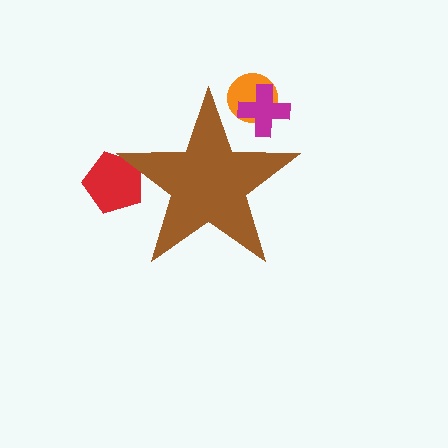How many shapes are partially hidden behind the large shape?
3 shapes are partially hidden.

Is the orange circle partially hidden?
Yes, the orange circle is partially hidden behind the brown star.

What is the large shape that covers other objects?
A brown star.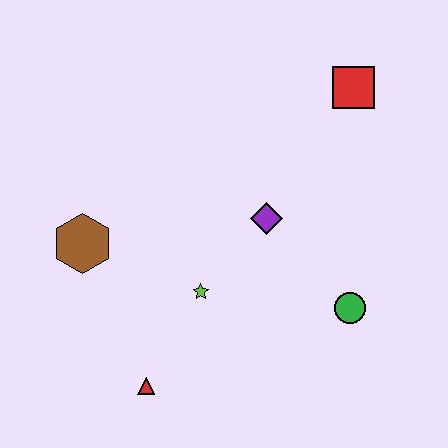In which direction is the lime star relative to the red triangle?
The lime star is above the red triangle.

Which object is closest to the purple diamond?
The lime star is closest to the purple diamond.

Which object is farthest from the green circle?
The brown hexagon is farthest from the green circle.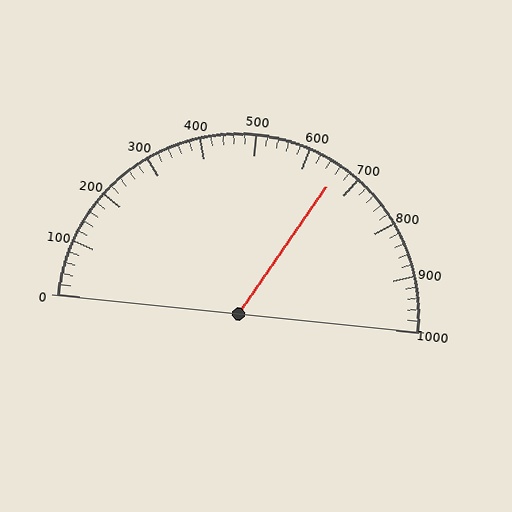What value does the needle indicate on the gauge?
The needle indicates approximately 660.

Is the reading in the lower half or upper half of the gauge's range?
The reading is in the upper half of the range (0 to 1000).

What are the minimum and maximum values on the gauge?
The gauge ranges from 0 to 1000.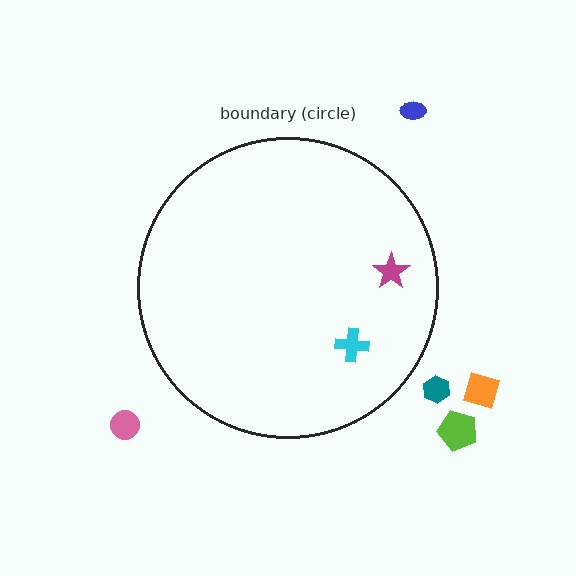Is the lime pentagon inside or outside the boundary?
Outside.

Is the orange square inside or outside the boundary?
Outside.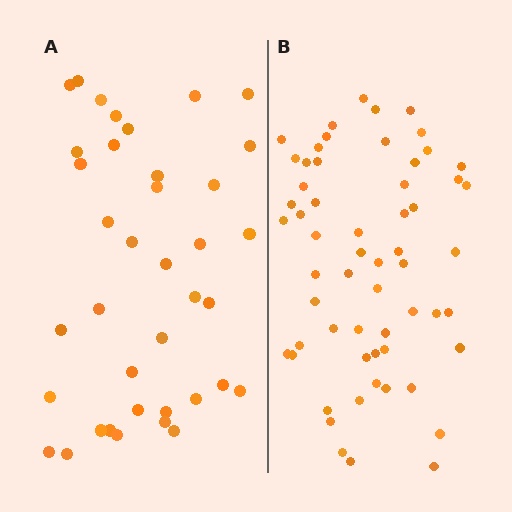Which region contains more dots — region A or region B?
Region B (the right region) has more dots.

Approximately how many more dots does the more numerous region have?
Region B has approximately 20 more dots than region A.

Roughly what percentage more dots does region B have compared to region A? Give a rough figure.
About 55% more.